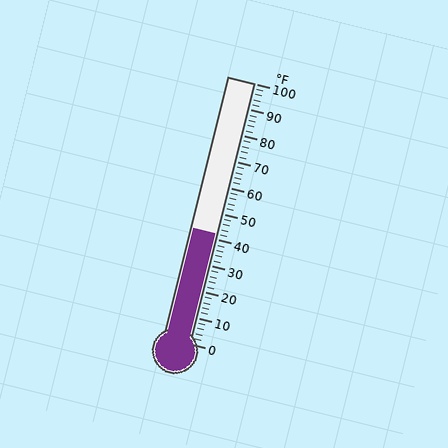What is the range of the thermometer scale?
The thermometer scale ranges from 0°F to 100°F.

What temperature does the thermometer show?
The thermometer shows approximately 42°F.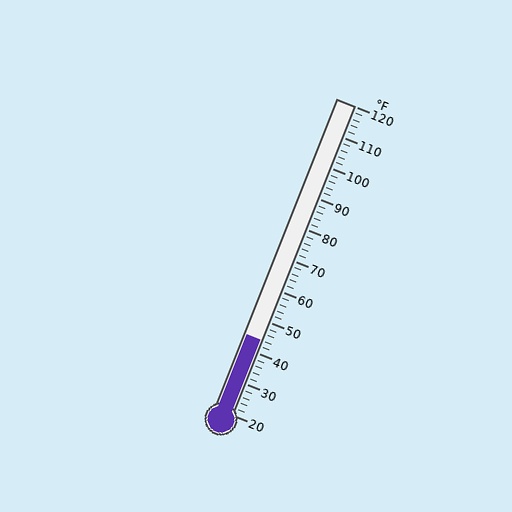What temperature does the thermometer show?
The thermometer shows approximately 44°F.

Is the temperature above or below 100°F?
The temperature is below 100°F.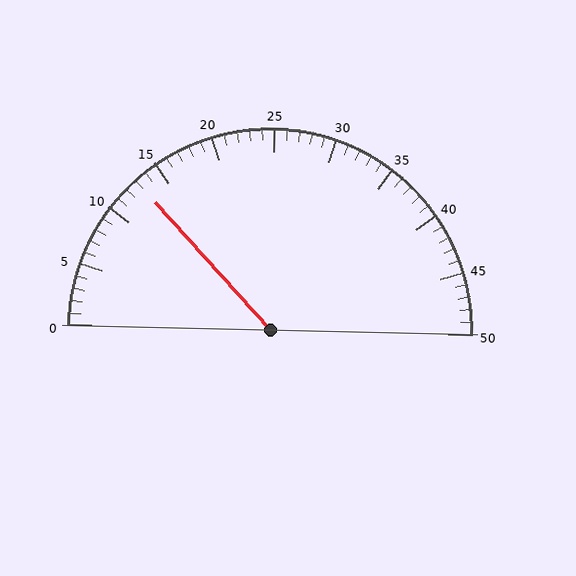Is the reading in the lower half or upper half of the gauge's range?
The reading is in the lower half of the range (0 to 50).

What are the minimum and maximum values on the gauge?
The gauge ranges from 0 to 50.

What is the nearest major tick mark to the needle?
The nearest major tick mark is 15.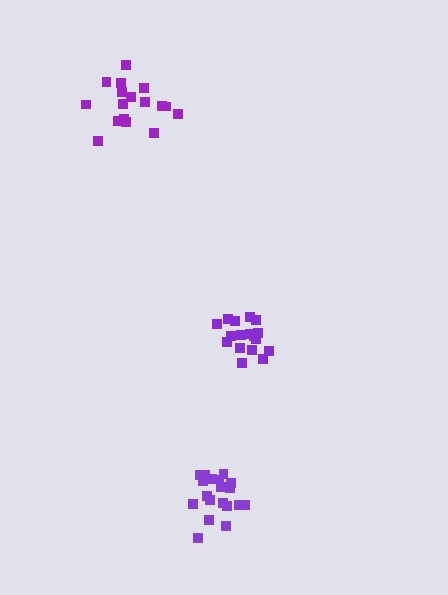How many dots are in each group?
Group 1: 17 dots, Group 2: 17 dots, Group 3: 19 dots (53 total).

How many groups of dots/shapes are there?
There are 3 groups.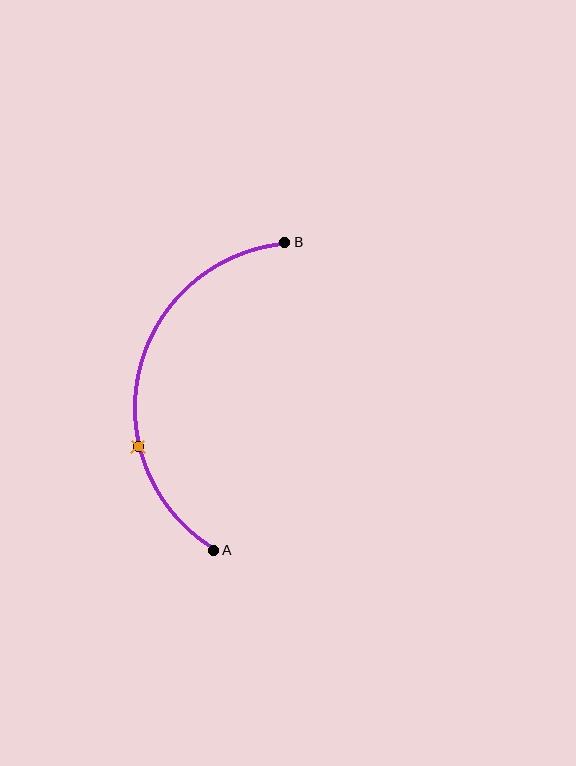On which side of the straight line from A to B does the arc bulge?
The arc bulges to the left of the straight line connecting A and B.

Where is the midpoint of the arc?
The arc midpoint is the point on the curve farthest from the straight line joining A and B. It sits to the left of that line.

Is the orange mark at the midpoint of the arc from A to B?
No. The orange mark lies on the arc but is closer to endpoint A. The arc midpoint would be at the point on the curve equidistant along the arc from both A and B.